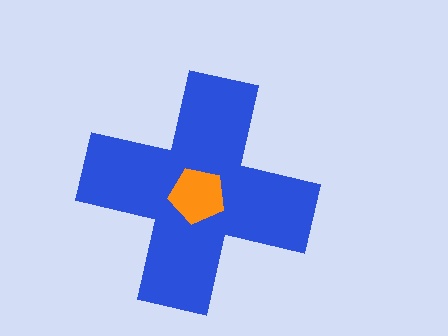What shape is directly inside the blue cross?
The orange pentagon.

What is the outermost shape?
The blue cross.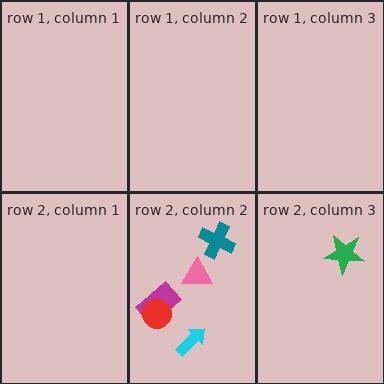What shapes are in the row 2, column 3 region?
The green star.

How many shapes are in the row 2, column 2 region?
5.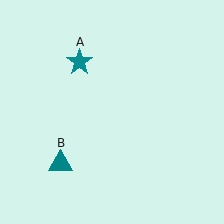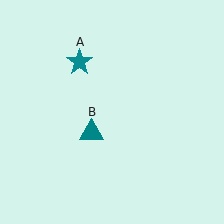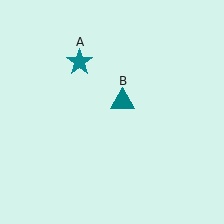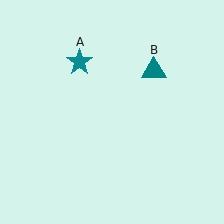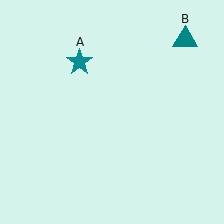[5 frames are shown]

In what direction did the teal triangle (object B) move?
The teal triangle (object B) moved up and to the right.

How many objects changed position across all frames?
1 object changed position: teal triangle (object B).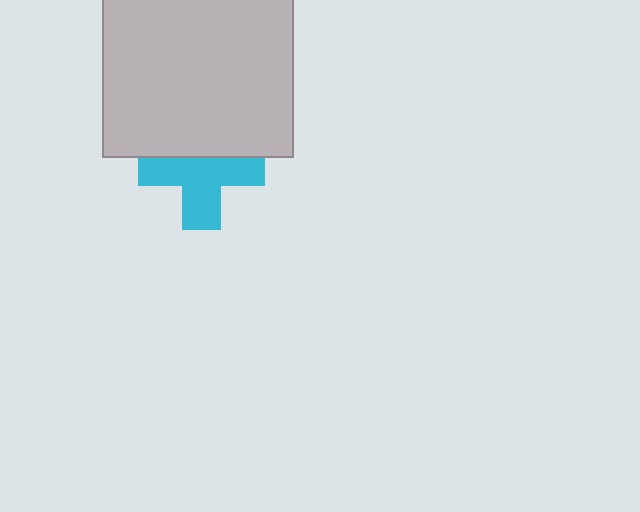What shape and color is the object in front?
The object in front is a light gray rectangle.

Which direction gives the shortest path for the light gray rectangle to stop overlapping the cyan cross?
Moving up gives the shortest separation.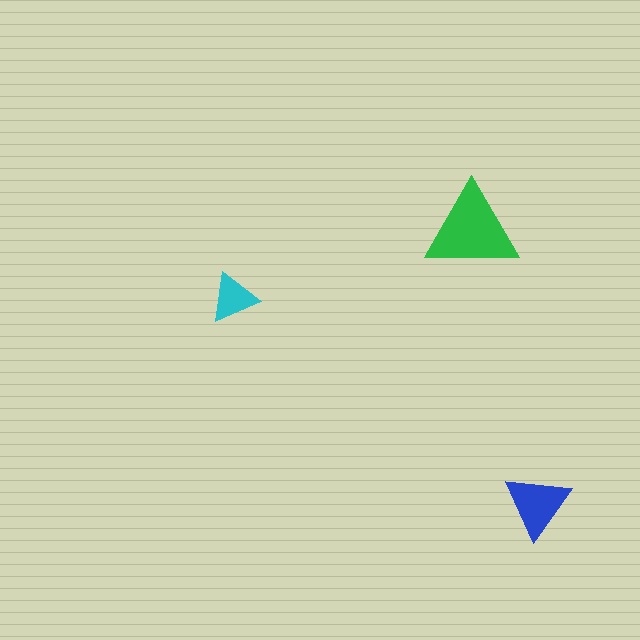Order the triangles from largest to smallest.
the green one, the blue one, the cyan one.